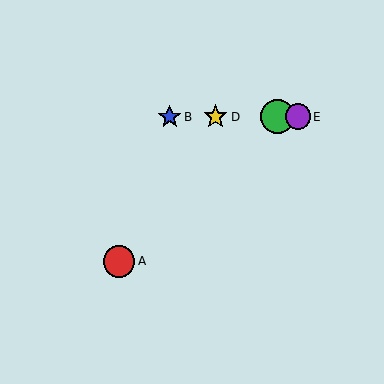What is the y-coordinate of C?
Object C is at y≈117.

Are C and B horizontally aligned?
Yes, both are at y≈117.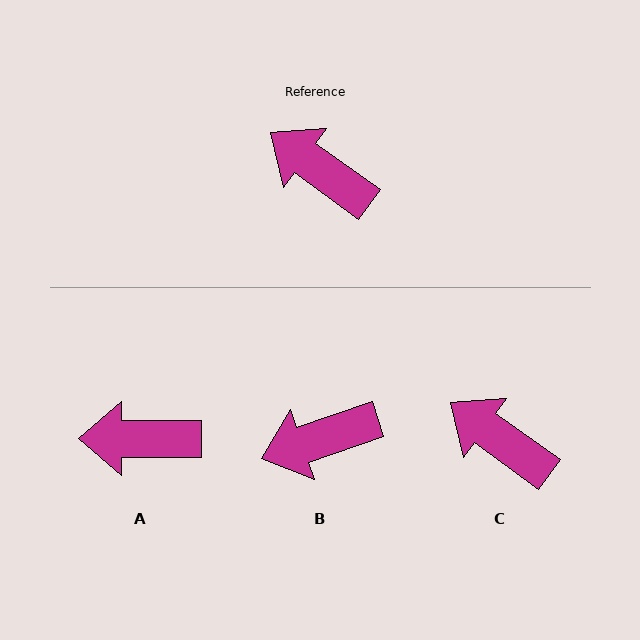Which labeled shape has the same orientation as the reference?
C.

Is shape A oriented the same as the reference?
No, it is off by about 35 degrees.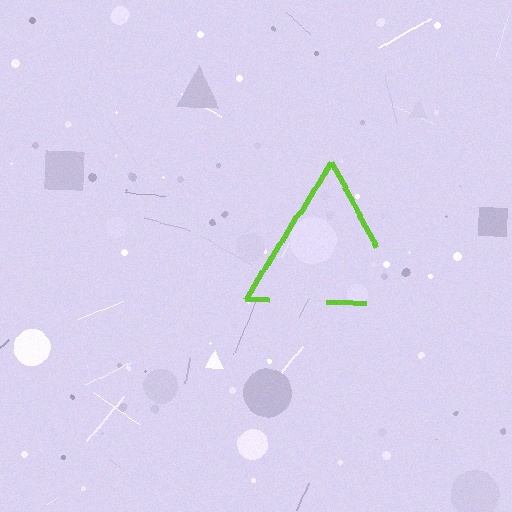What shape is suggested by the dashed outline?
The dashed outline suggests a triangle.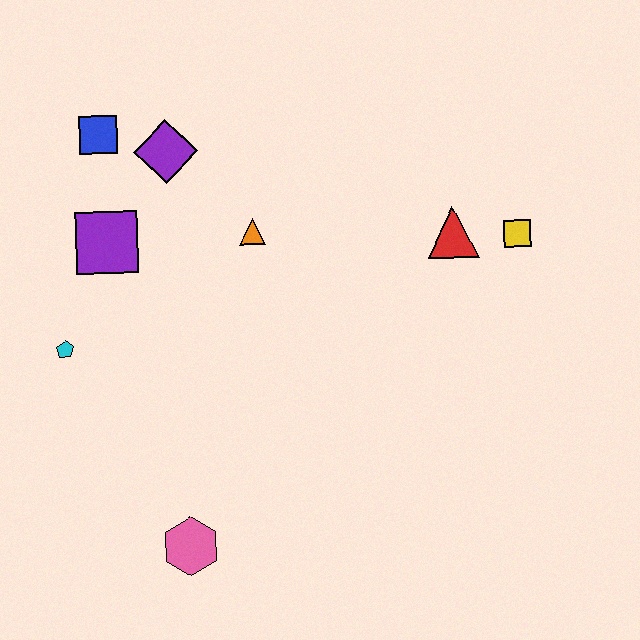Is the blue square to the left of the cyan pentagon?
No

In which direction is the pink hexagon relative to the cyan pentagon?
The pink hexagon is below the cyan pentagon.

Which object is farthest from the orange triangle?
The pink hexagon is farthest from the orange triangle.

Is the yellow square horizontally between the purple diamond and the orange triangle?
No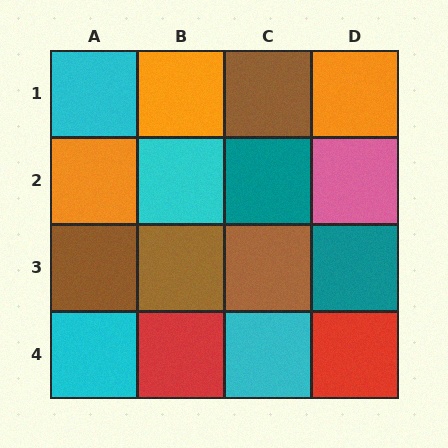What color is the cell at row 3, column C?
Brown.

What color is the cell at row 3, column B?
Brown.